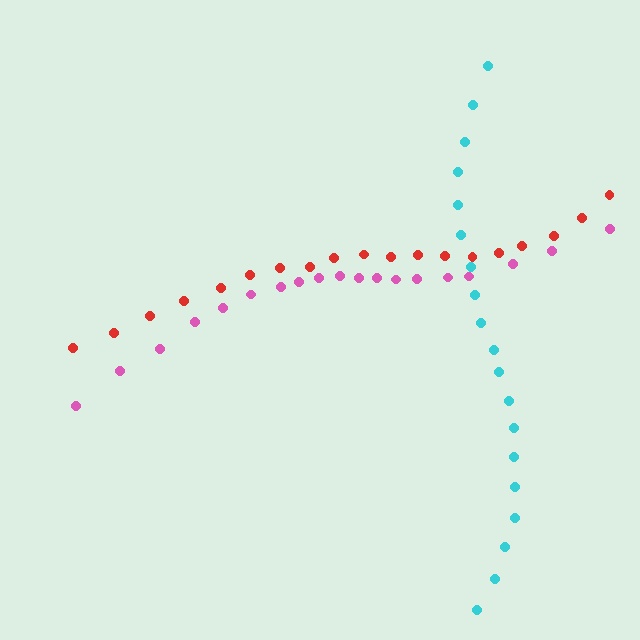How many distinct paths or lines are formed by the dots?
There are 3 distinct paths.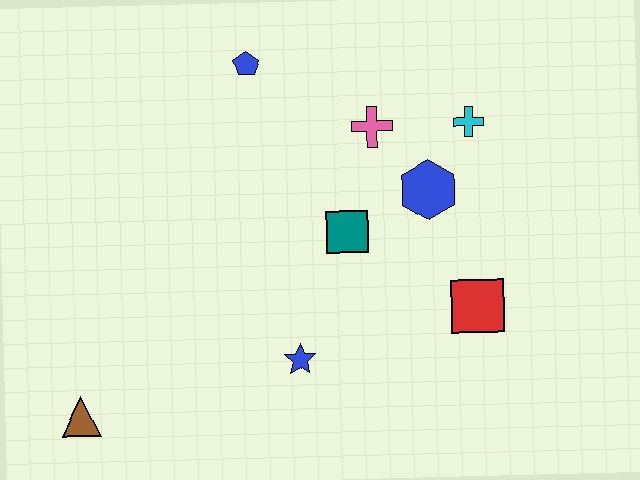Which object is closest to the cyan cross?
The blue hexagon is closest to the cyan cross.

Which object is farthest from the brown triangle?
The cyan cross is farthest from the brown triangle.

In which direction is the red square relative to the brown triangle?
The red square is to the right of the brown triangle.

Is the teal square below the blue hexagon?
Yes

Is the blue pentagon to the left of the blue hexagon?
Yes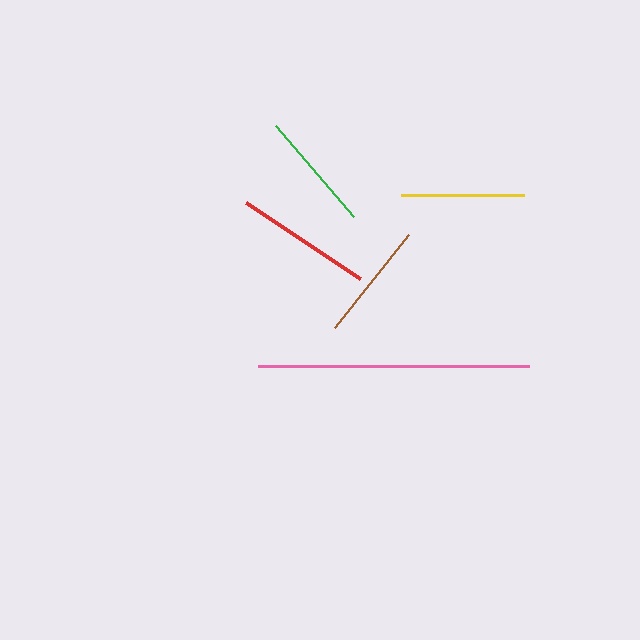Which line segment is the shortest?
The brown line is the shortest at approximately 118 pixels.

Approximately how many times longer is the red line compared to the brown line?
The red line is approximately 1.2 times the length of the brown line.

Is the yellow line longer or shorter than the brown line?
The yellow line is longer than the brown line.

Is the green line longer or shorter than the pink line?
The pink line is longer than the green line.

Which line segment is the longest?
The pink line is the longest at approximately 271 pixels.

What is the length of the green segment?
The green segment is approximately 120 pixels long.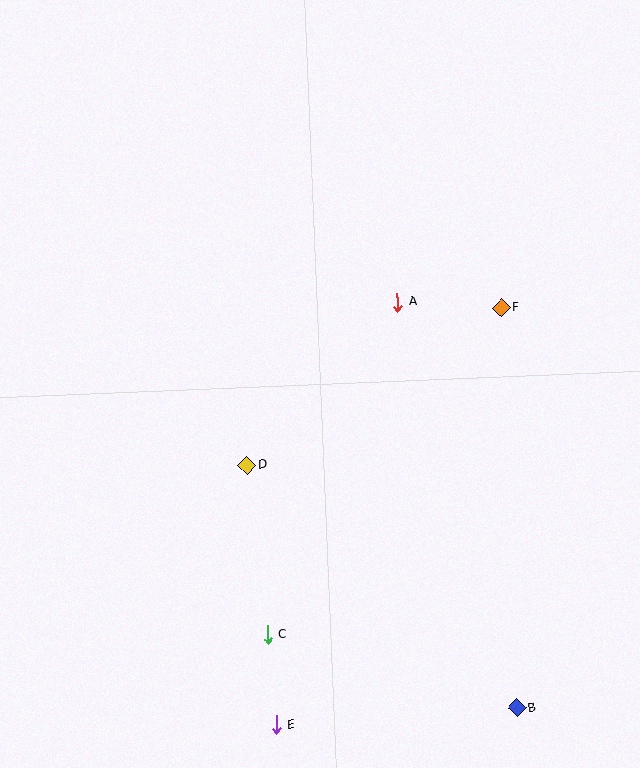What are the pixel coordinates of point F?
Point F is at (501, 308).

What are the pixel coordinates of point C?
Point C is at (268, 635).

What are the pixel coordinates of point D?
Point D is at (247, 465).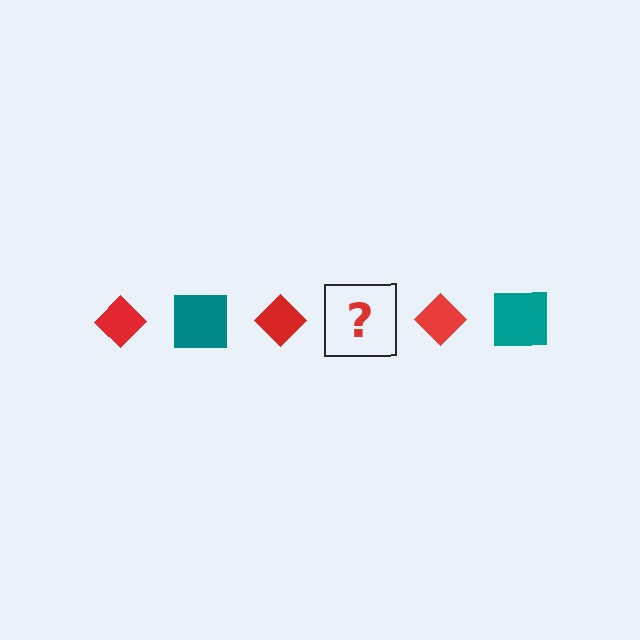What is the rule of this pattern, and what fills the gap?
The rule is that the pattern alternates between red diamond and teal square. The gap should be filled with a teal square.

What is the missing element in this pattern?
The missing element is a teal square.